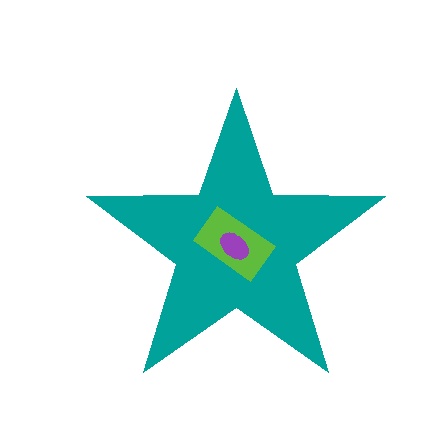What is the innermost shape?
The purple ellipse.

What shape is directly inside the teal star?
The lime rectangle.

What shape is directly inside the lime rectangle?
The purple ellipse.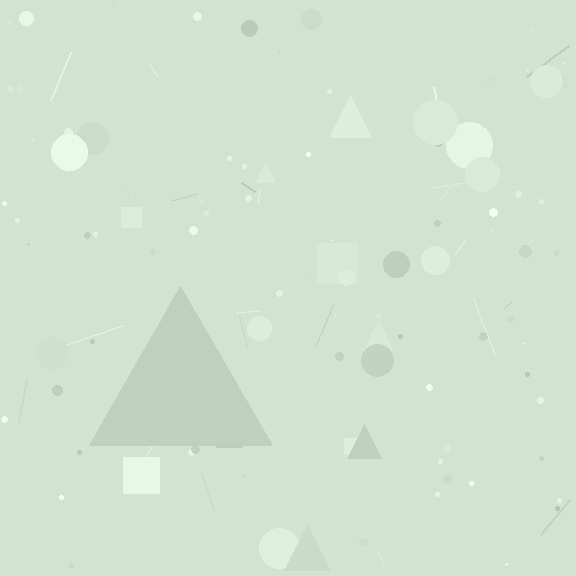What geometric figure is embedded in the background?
A triangle is embedded in the background.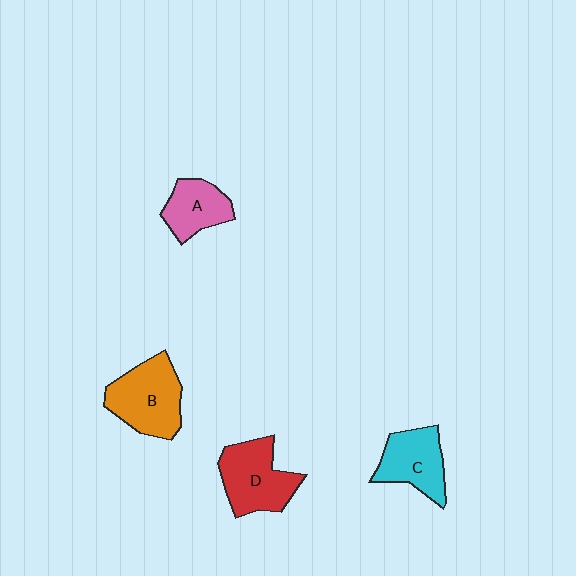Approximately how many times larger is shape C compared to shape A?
Approximately 1.2 times.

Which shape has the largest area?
Shape B (orange).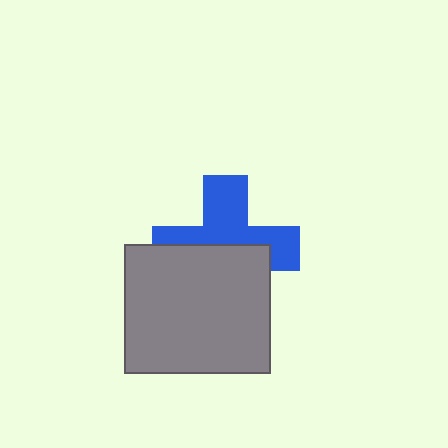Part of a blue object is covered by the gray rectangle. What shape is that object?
It is a cross.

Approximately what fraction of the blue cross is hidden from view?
Roughly 50% of the blue cross is hidden behind the gray rectangle.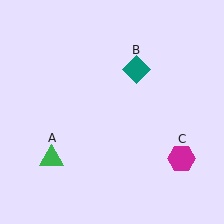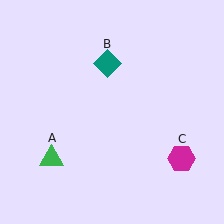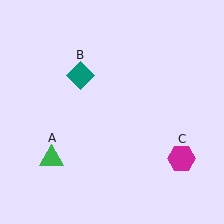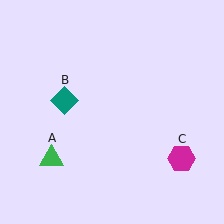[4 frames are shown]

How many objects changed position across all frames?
1 object changed position: teal diamond (object B).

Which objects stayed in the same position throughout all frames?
Green triangle (object A) and magenta hexagon (object C) remained stationary.